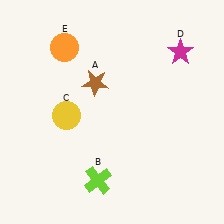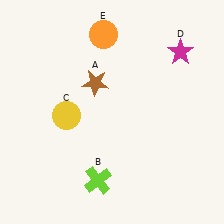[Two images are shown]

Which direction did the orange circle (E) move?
The orange circle (E) moved right.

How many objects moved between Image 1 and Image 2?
1 object moved between the two images.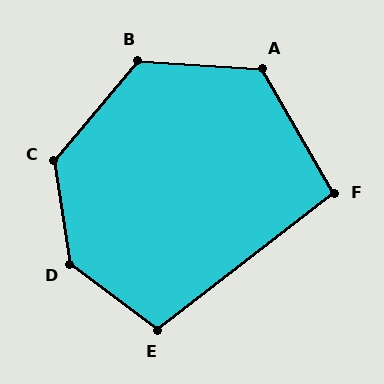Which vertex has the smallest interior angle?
F, at approximately 98 degrees.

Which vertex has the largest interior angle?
D, at approximately 136 degrees.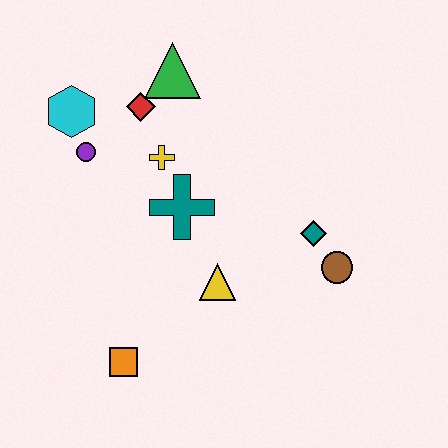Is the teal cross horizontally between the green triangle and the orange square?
No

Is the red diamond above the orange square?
Yes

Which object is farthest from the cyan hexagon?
The brown circle is farthest from the cyan hexagon.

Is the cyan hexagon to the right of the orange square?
No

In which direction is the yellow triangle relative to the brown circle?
The yellow triangle is to the left of the brown circle.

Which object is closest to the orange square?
The yellow triangle is closest to the orange square.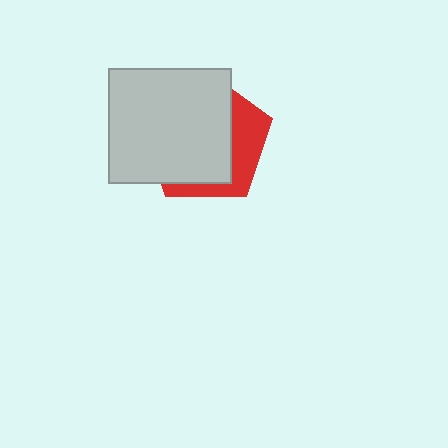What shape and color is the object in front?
The object in front is a light gray rectangle.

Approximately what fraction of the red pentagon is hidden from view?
Roughly 68% of the red pentagon is hidden behind the light gray rectangle.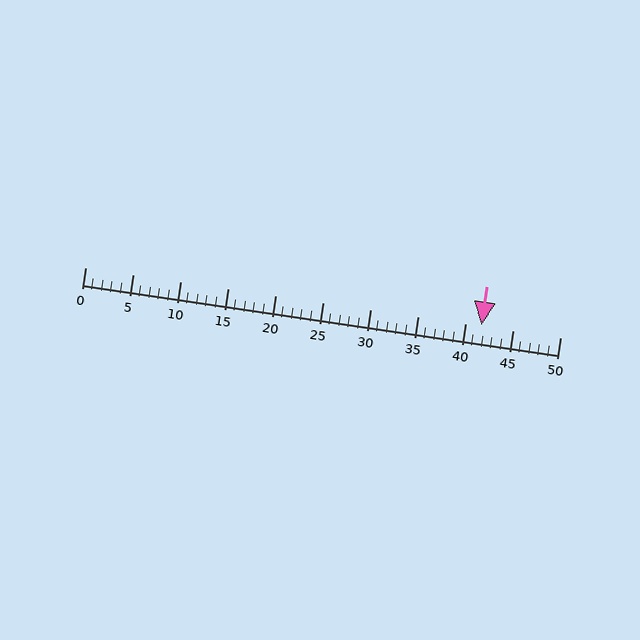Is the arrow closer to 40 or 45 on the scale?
The arrow is closer to 40.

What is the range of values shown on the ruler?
The ruler shows values from 0 to 50.